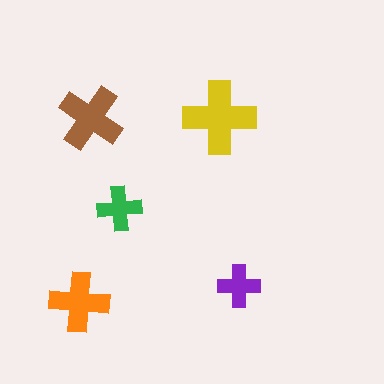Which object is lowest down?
The orange cross is bottommost.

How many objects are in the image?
There are 5 objects in the image.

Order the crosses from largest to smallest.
the yellow one, the brown one, the orange one, the green one, the purple one.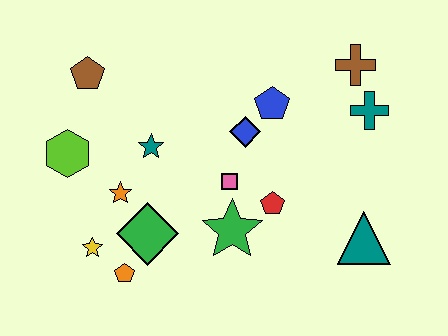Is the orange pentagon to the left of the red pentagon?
Yes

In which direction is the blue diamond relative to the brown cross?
The blue diamond is to the left of the brown cross.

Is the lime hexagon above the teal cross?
No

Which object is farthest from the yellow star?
The brown cross is farthest from the yellow star.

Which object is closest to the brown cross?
The teal cross is closest to the brown cross.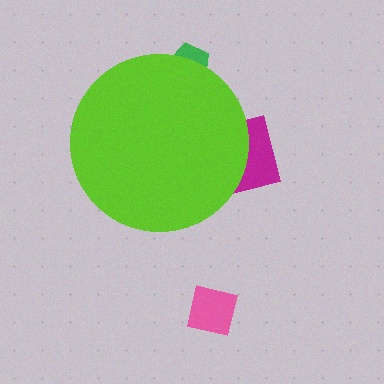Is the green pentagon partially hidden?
Yes, the green pentagon is partially hidden behind the lime circle.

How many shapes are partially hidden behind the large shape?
2 shapes are partially hidden.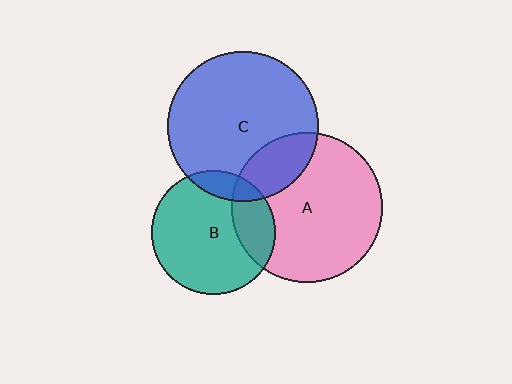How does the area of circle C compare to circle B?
Approximately 1.5 times.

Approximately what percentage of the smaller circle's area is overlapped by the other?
Approximately 20%.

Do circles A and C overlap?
Yes.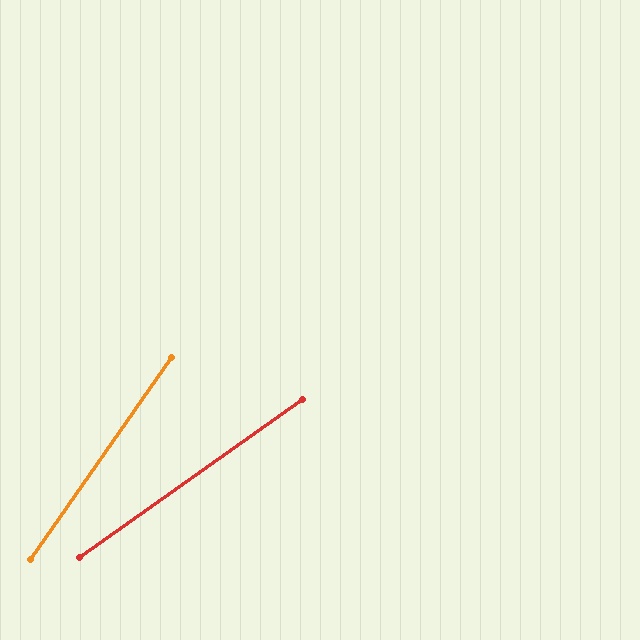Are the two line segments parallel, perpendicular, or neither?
Neither parallel nor perpendicular — they differ by about 20°.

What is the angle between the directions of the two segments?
Approximately 20 degrees.